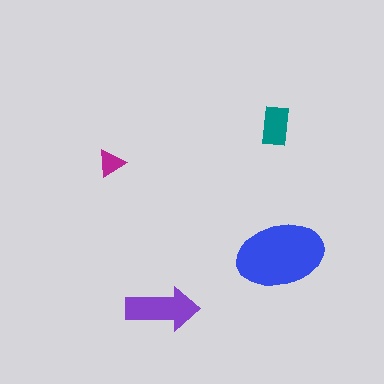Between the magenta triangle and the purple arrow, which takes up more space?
The purple arrow.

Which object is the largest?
The blue ellipse.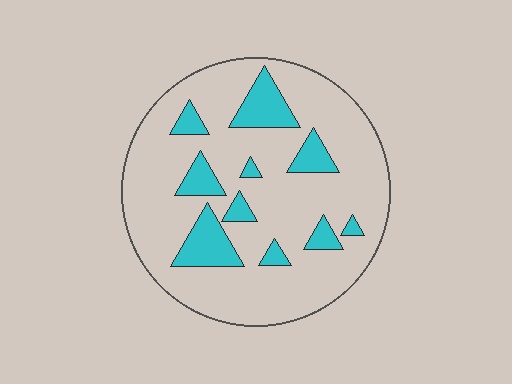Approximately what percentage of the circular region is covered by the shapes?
Approximately 20%.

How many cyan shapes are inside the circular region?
10.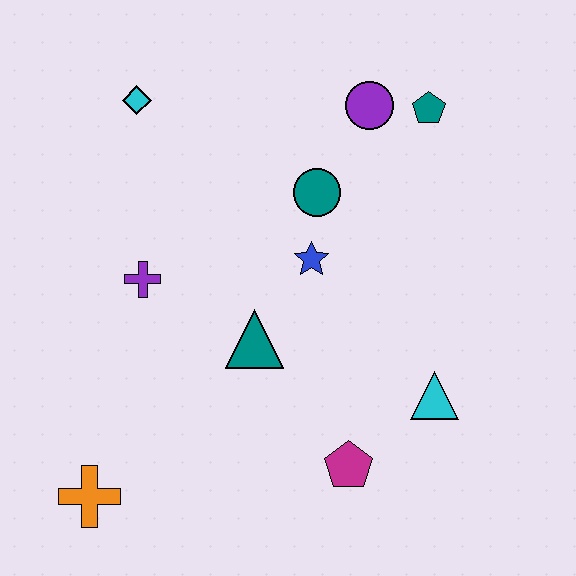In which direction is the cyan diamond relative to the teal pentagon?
The cyan diamond is to the left of the teal pentagon.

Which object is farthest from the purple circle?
The orange cross is farthest from the purple circle.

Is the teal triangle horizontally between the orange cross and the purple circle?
Yes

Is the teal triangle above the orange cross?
Yes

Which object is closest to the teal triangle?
The blue star is closest to the teal triangle.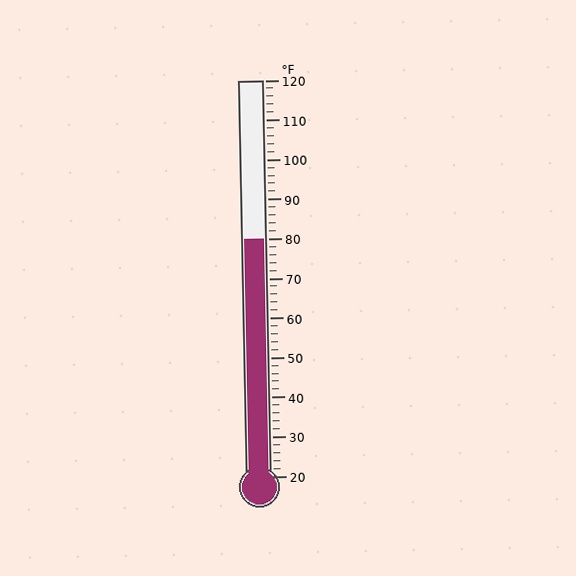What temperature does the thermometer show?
The thermometer shows approximately 80°F.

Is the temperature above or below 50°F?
The temperature is above 50°F.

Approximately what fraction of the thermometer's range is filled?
The thermometer is filled to approximately 60% of its range.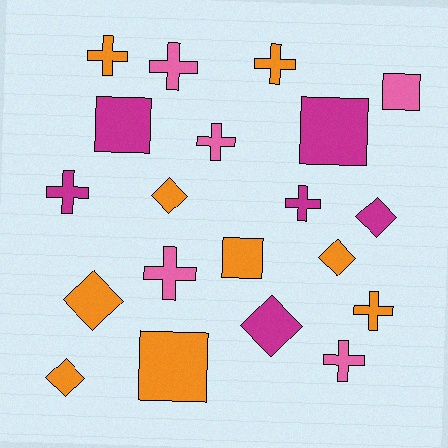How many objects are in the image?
There are 20 objects.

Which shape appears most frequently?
Cross, with 9 objects.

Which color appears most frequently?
Orange, with 9 objects.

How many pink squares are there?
There is 1 pink square.